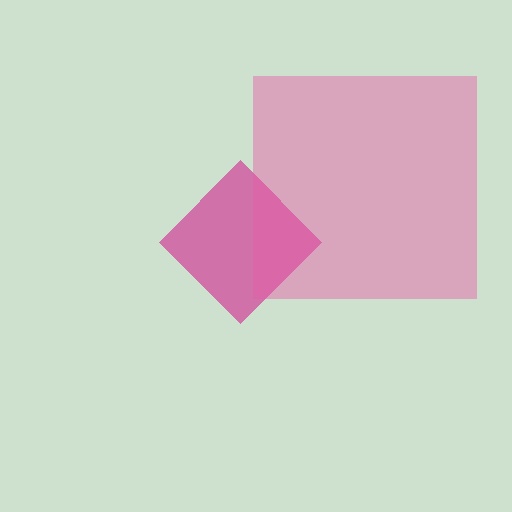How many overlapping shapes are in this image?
There are 2 overlapping shapes in the image.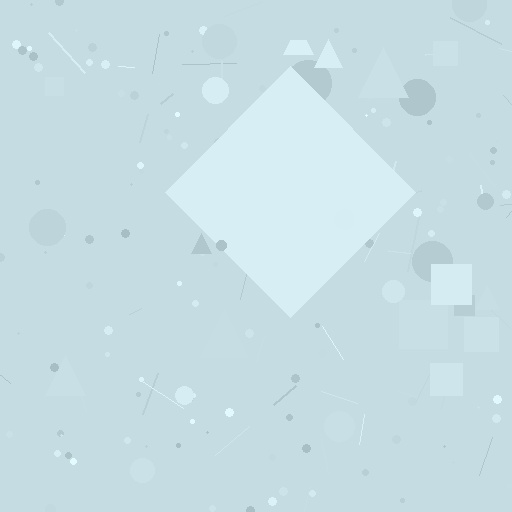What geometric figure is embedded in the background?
A diamond is embedded in the background.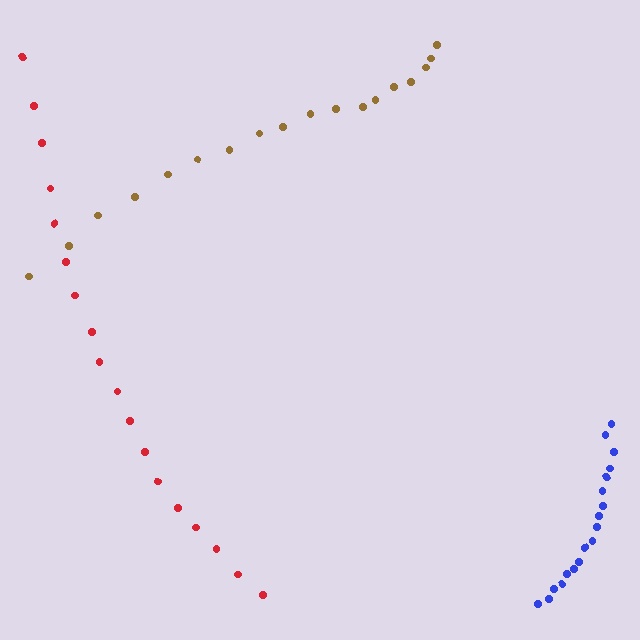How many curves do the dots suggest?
There are 3 distinct paths.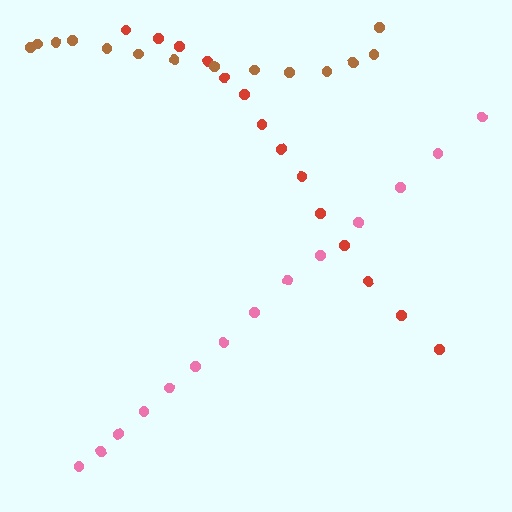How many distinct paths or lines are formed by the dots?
There are 3 distinct paths.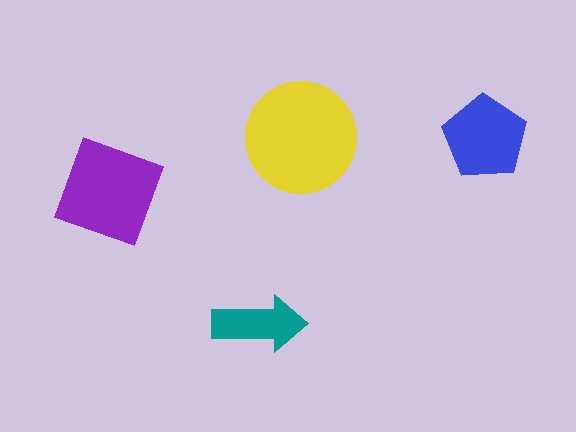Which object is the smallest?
The teal arrow.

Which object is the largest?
The yellow circle.